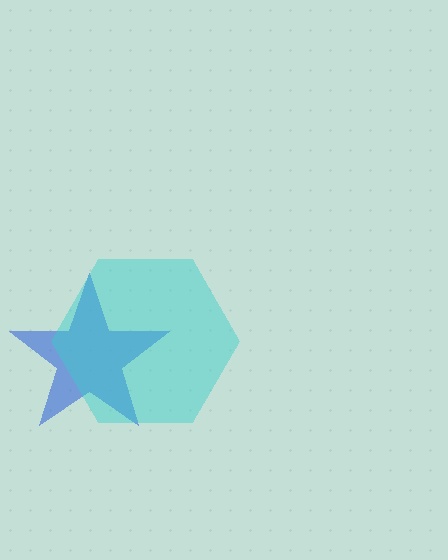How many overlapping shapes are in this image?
There are 2 overlapping shapes in the image.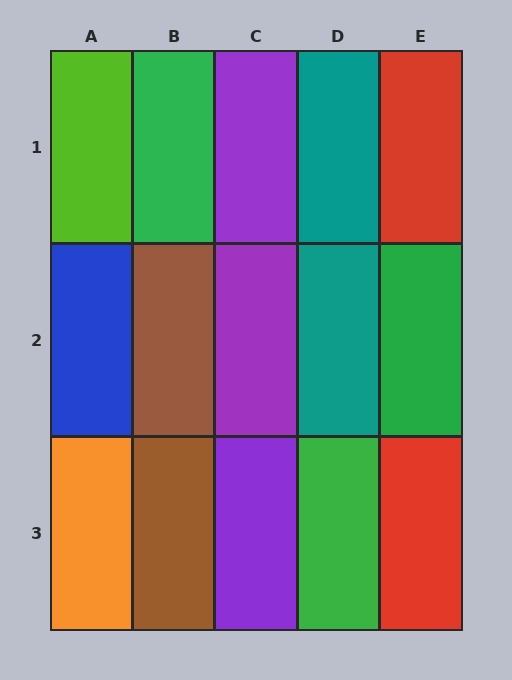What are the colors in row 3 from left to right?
Orange, brown, purple, green, red.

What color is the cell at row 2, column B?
Brown.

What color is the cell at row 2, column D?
Teal.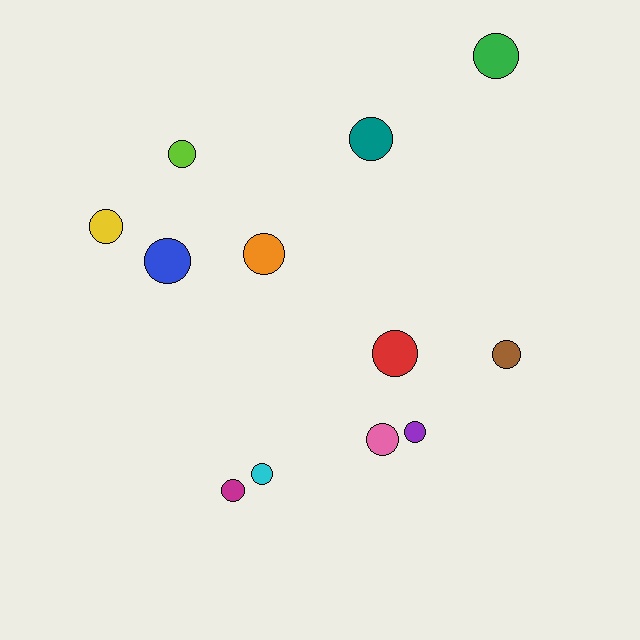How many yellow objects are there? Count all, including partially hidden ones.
There is 1 yellow object.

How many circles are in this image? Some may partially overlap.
There are 12 circles.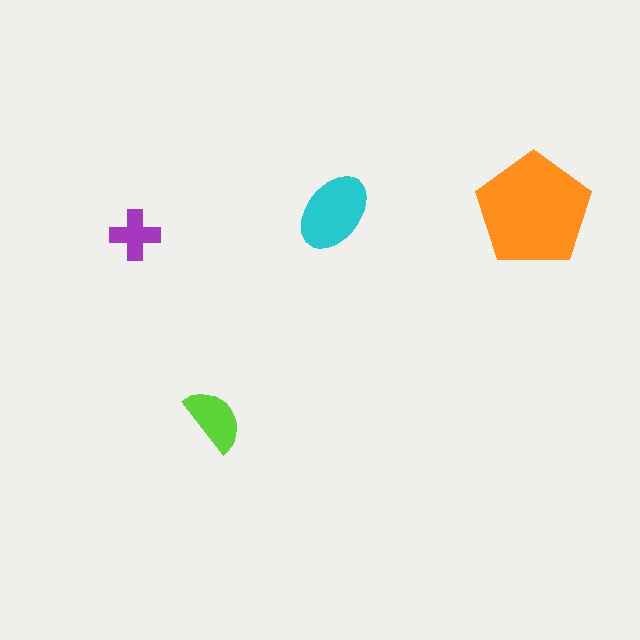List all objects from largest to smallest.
The orange pentagon, the cyan ellipse, the lime semicircle, the purple cross.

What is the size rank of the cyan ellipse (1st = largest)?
2nd.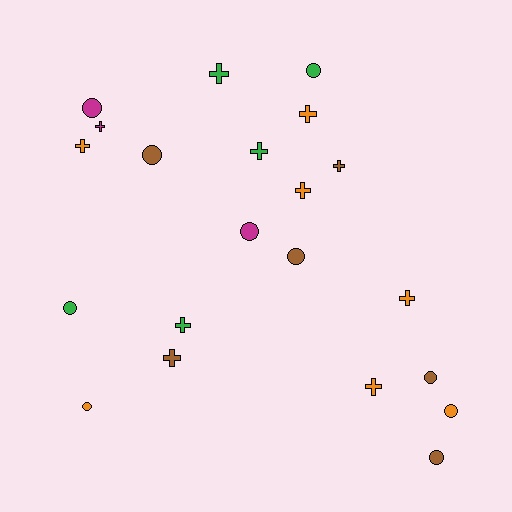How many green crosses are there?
There are 3 green crosses.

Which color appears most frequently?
Orange, with 7 objects.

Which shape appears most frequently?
Cross, with 11 objects.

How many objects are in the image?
There are 21 objects.